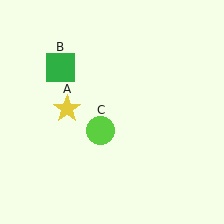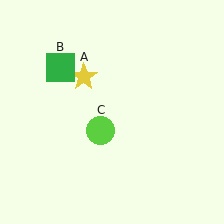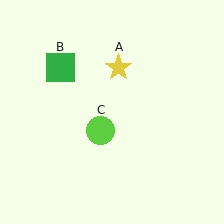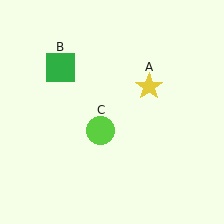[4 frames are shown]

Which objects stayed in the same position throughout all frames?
Green square (object B) and lime circle (object C) remained stationary.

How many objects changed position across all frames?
1 object changed position: yellow star (object A).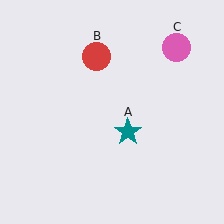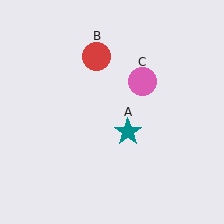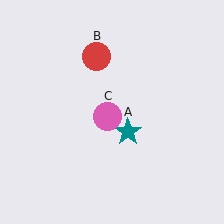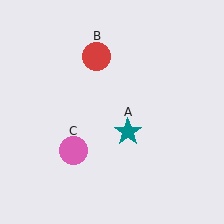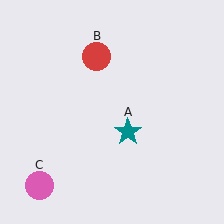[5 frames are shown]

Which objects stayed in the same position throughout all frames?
Teal star (object A) and red circle (object B) remained stationary.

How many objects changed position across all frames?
1 object changed position: pink circle (object C).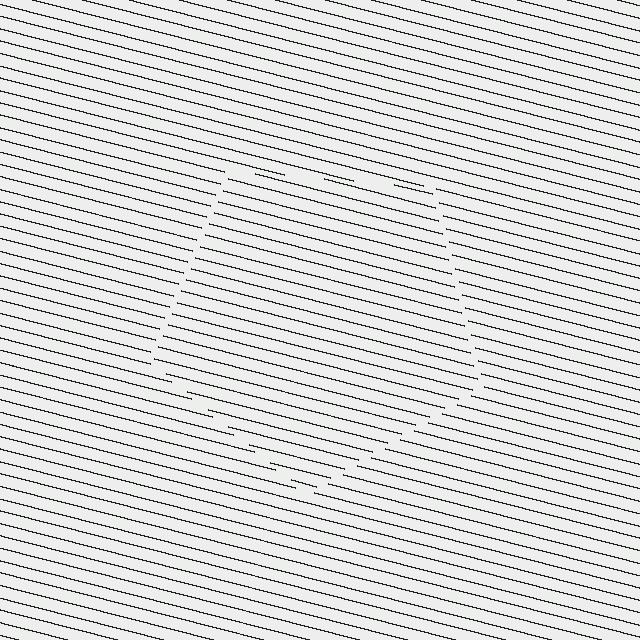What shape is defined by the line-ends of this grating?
An illusory pentagon. The interior of the shape contains the same grating, shifted by half a period — the contour is defined by the phase discontinuity where line-ends from the inner and outer gratings abut.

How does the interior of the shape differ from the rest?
The interior of the shape contains the same grating, shifted by half a period — the contour is defined by the phase discontinuity where line-ends from the inner and outer gratings abut.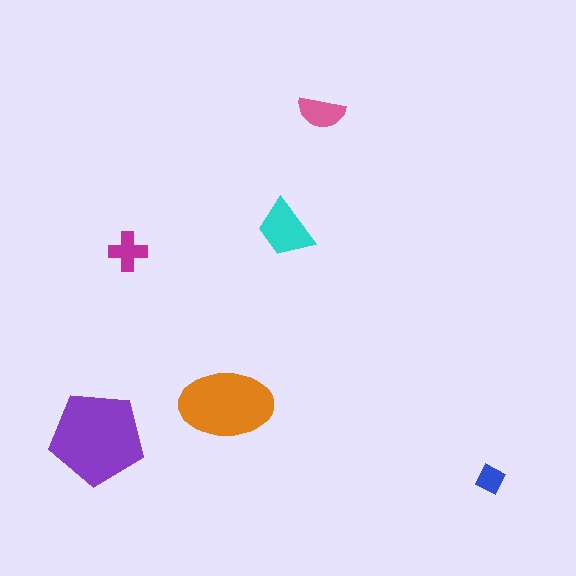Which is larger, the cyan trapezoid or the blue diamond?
The cyan trapezoid.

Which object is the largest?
The purple pentagon.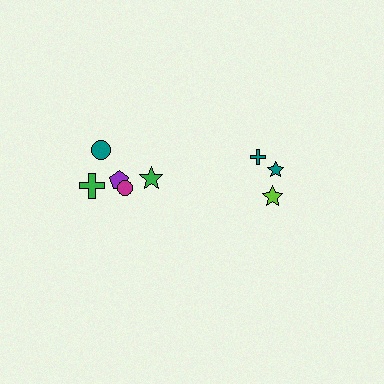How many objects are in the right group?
There are 3 objects.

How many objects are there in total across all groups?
There are 8 objects.